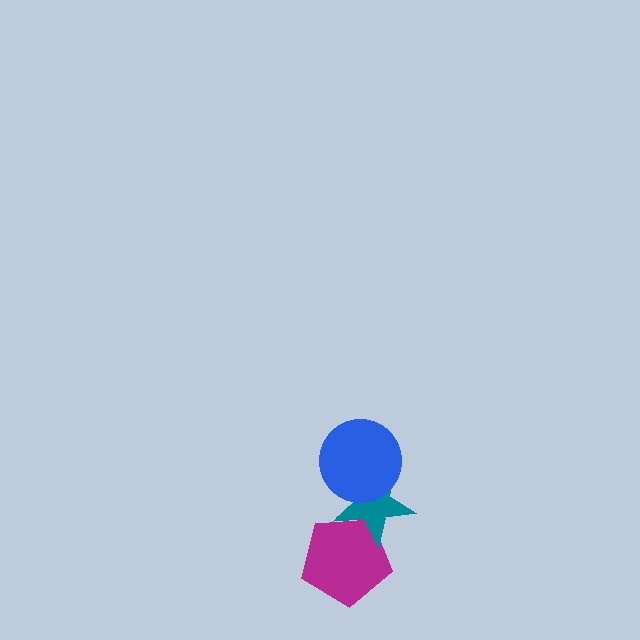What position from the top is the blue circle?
The blue circle is 1st from the top.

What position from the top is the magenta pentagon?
The magenta pentagon is 3rd from the top.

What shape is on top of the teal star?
The blue circle is on top of the teal star.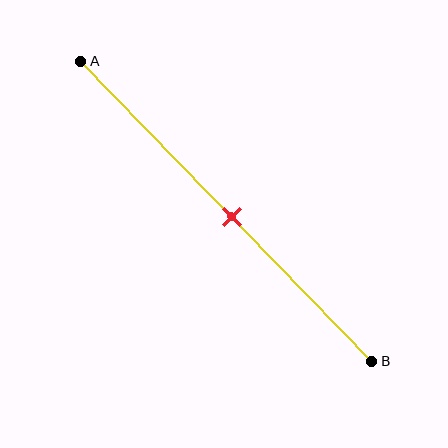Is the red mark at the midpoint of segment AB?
Yes, the mark is approximately at the midpoint.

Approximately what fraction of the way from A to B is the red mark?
The red mark is approximately 50% of the way from A to B.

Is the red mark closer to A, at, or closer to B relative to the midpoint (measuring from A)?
The red mark is approximately at the midpoint of segment AB.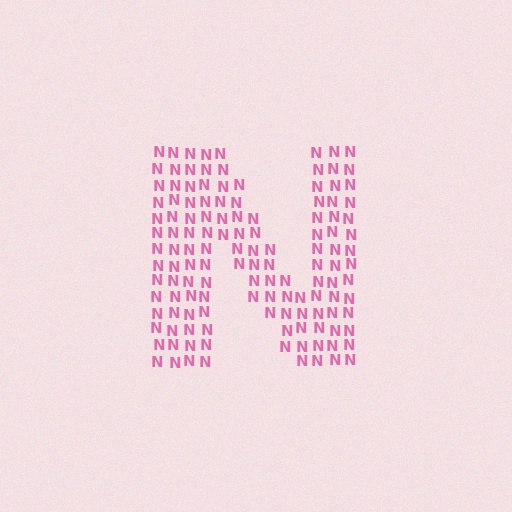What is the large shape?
The large shape is the letter N.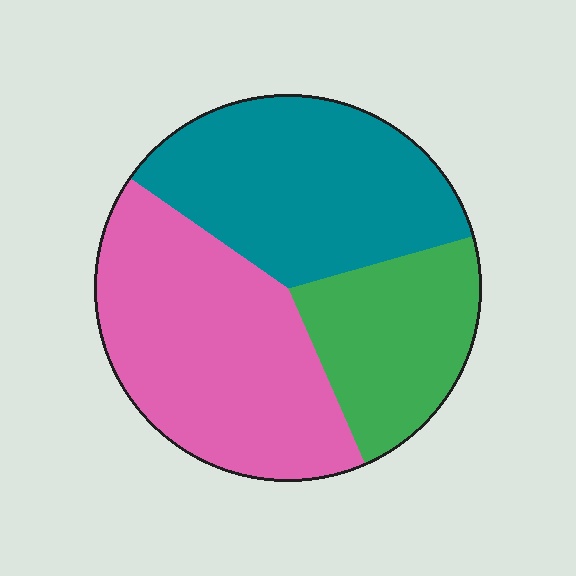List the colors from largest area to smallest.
From largest to smallest: pink, teal, green.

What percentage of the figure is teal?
Teal covers 36% of the figure.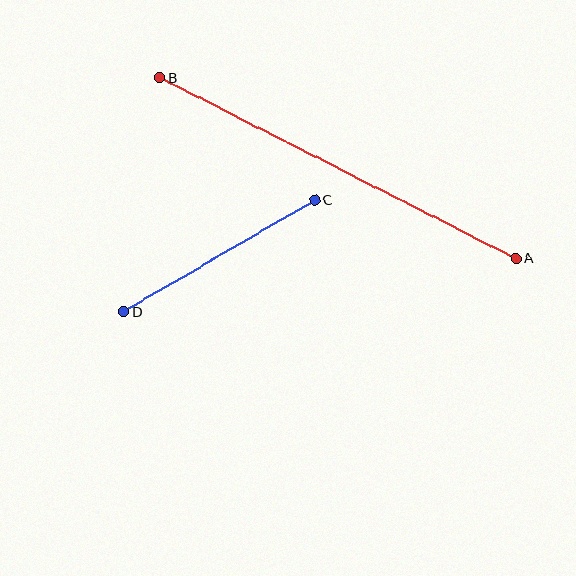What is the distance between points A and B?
The distance is approximately 399 pixels.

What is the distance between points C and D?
The distance is approximately 221 pixels.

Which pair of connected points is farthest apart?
Points A and B are farthest apart.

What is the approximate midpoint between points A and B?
The midpoint is at approximately (338, 168) pixels.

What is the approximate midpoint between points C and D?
The midpoint is at approximately (219, 256) pixels.